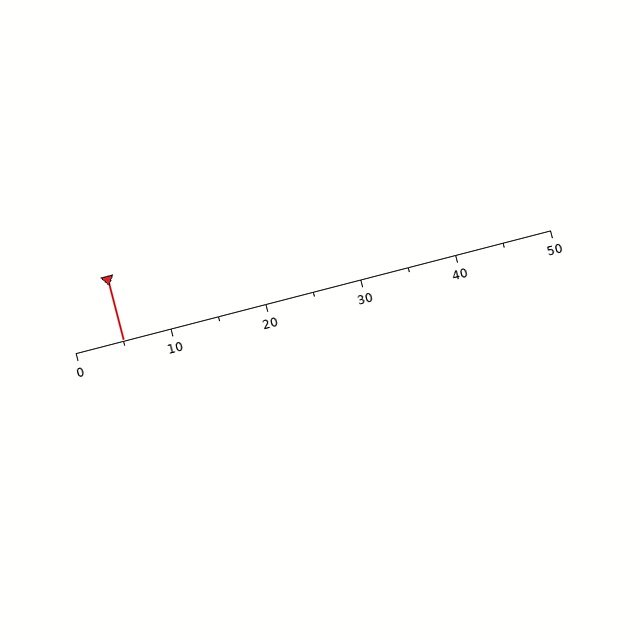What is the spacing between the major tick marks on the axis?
The major ticks are spaced 10 apart.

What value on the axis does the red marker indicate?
The marker indicates approximately 5.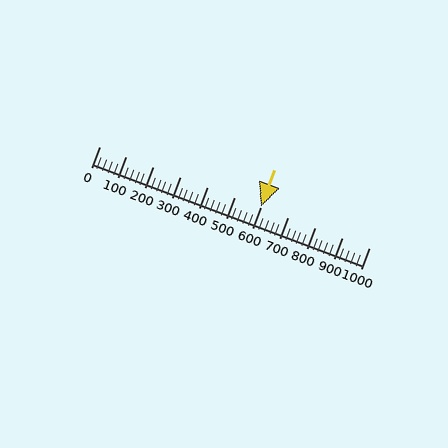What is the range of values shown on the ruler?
The ruler shows values from 0 to 1000.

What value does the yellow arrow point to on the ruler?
The yellow arrow points to approximately 600.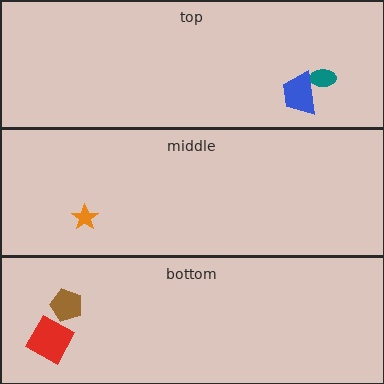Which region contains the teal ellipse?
The top region.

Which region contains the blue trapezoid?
The top region.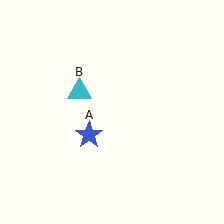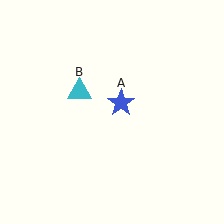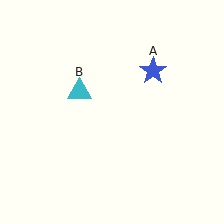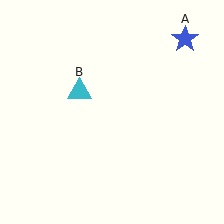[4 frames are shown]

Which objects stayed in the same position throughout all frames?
Cyan triangle (object B) remained stationary.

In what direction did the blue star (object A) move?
The blue star (object A) moved up and to the right.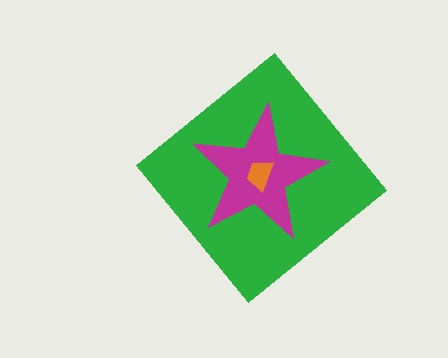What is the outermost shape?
The green diamond.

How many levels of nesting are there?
3.